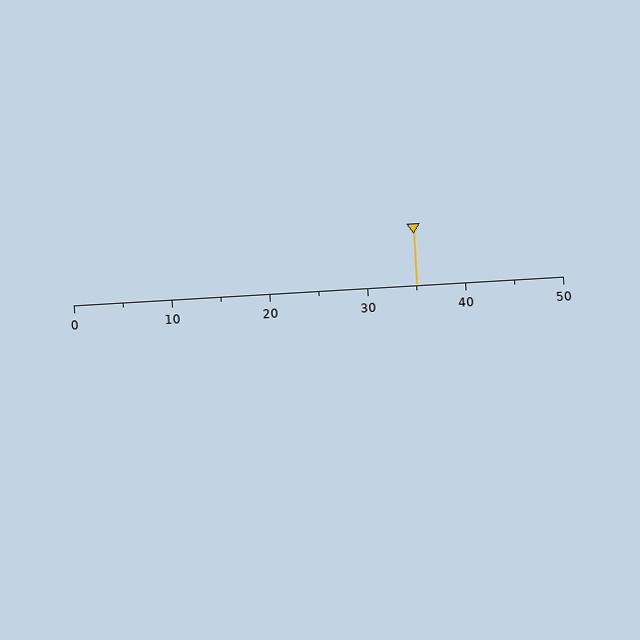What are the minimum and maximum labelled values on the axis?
The axis runs from 0 to 50.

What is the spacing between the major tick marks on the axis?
The major ticks are spaced 10 apart.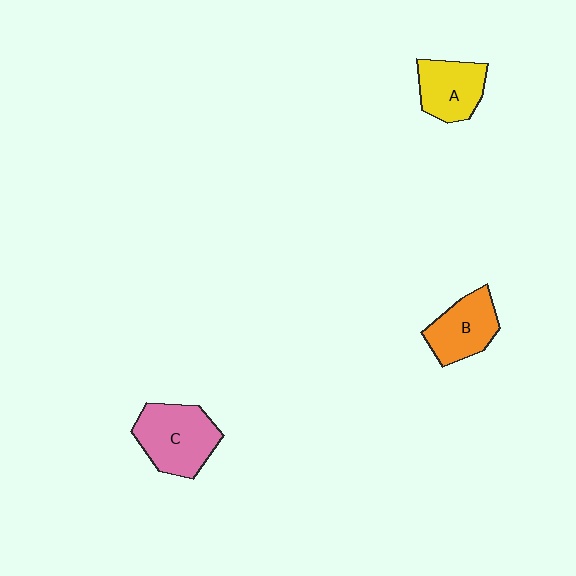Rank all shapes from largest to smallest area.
From largest to smallest: C (pink), B (orange), A (yellow).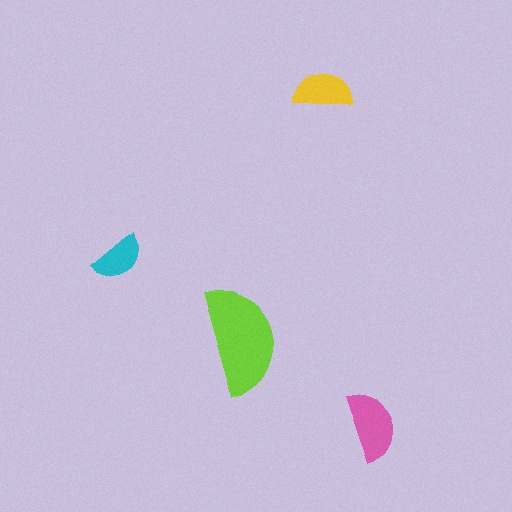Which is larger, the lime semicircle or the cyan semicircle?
The lime one.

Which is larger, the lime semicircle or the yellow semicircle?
The lime one.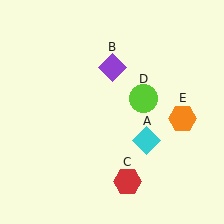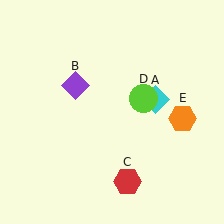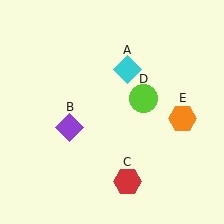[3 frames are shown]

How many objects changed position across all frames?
2 objects changed position: cyan diamond (object A), purple diamond (object B).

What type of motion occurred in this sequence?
The cyan diamond (object A), purple diamond (object B) rotated counterclockwise around the center of the scene.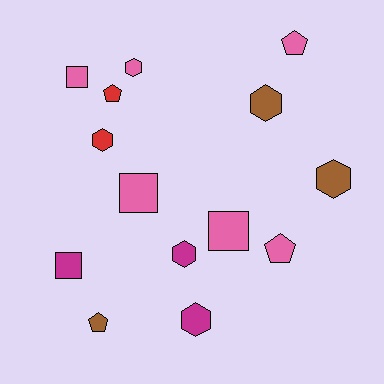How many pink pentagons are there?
There are 2 pink pentagons.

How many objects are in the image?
There are 14 objects.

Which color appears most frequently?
Pink, with 6 objects.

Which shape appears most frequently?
Hexagon, with 6 objects.